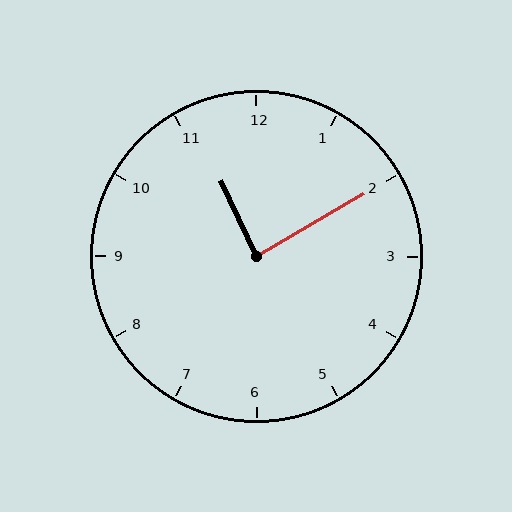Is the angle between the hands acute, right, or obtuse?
It is right.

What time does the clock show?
11:10.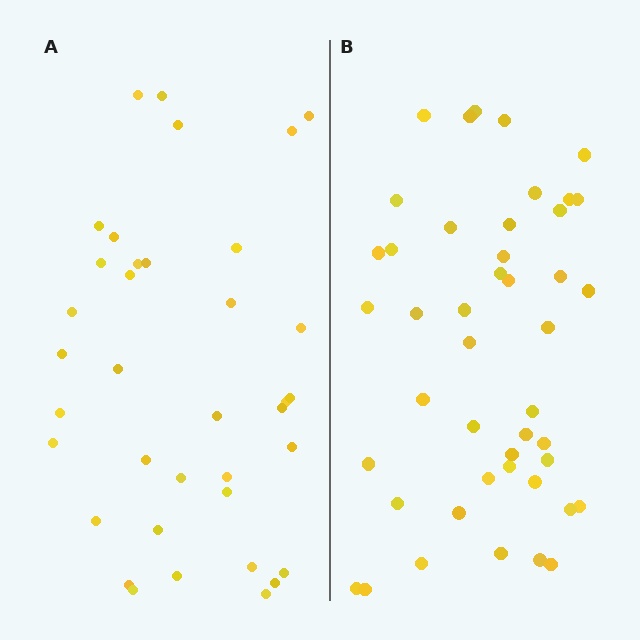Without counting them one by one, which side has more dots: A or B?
Region B (the right region) has more dots.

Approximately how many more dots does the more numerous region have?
Region B has roughly 8 or so more dots than region A.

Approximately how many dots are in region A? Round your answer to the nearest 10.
About 40 dots. (The exact count is 37, which rounds to 40.)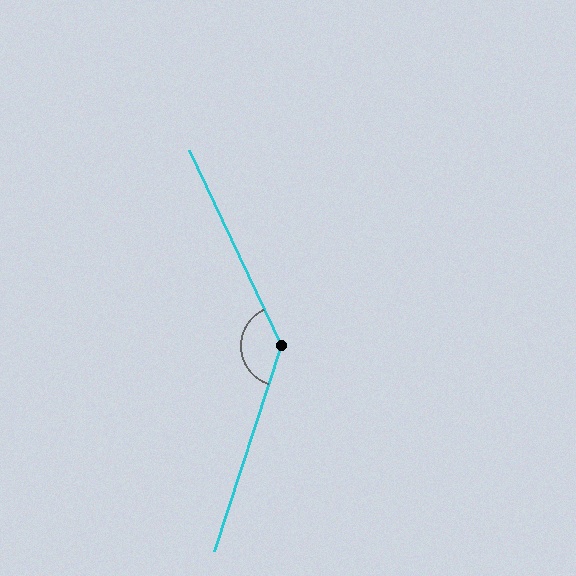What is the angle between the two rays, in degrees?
Approximately 137 degrees.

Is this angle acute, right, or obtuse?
It is obtuse.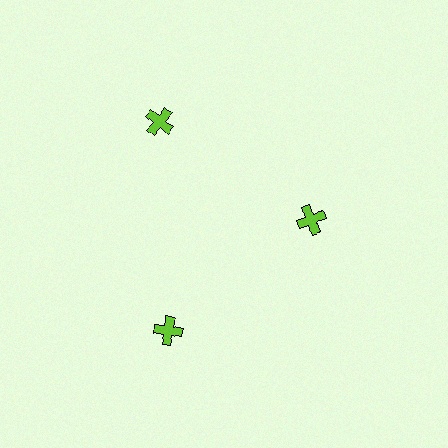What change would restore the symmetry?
The symmetry would be restored by moving it outward, back onto the ring so that all 3 crosses sit at equal angles and equal distance from the center.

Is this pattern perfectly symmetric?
No. The 3 lime crosses are arranged in a ring, but one element near the 3 o'clock position is pulled inward toward the center, breaking the 3-fold rotational symmetry.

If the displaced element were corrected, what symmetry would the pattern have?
It would have 3-fold rotational symmetry — the pattern would map onto itself every 120 degrees.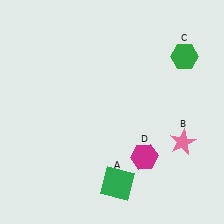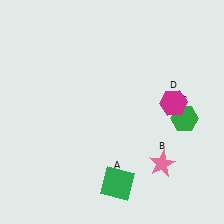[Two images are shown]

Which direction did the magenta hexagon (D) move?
The magenta hexagon (D) moved up.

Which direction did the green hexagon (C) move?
The green hexagon (C) moved down.